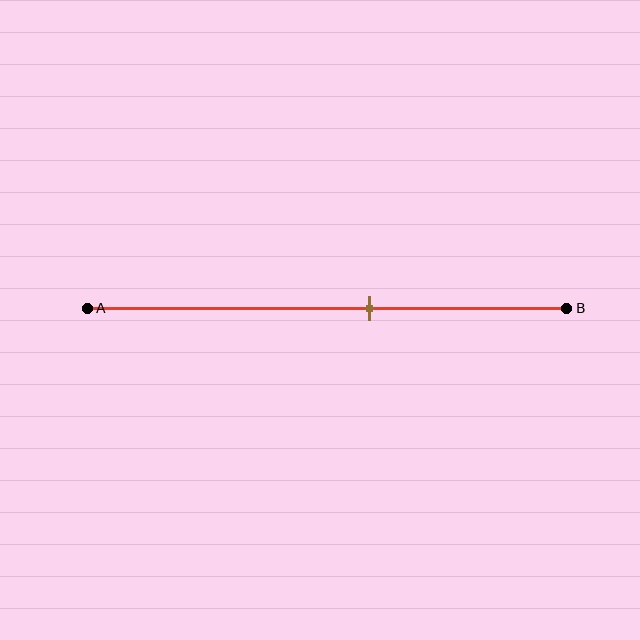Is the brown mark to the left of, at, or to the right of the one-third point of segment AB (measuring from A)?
The brown mark is to the right of the one-third point of segment AB.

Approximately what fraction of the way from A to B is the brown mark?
The brown mark is approximately 60% of the way from A to B.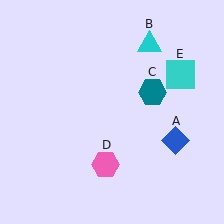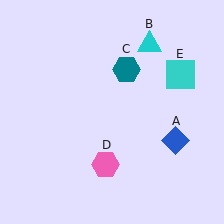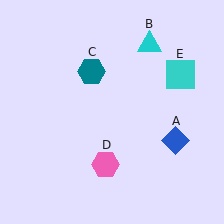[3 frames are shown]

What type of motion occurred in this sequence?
The teal hexagon (object C) rotated counterclockwise around the center of the scene.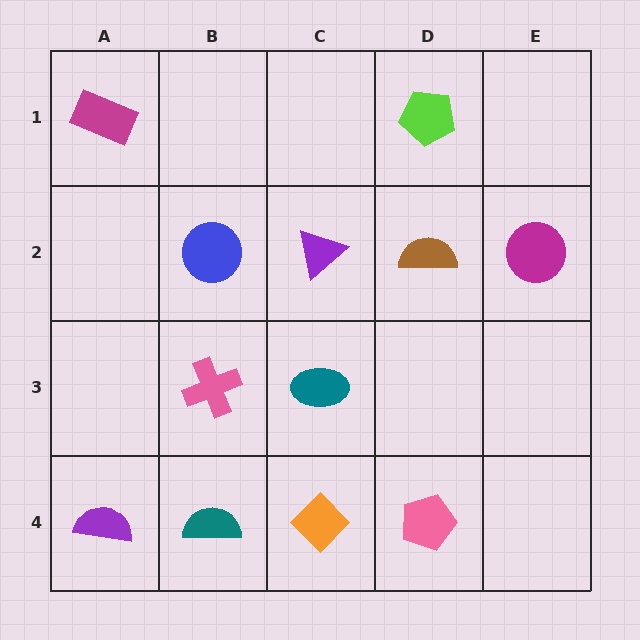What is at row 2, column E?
A magenta circle.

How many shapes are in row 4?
4 shapes.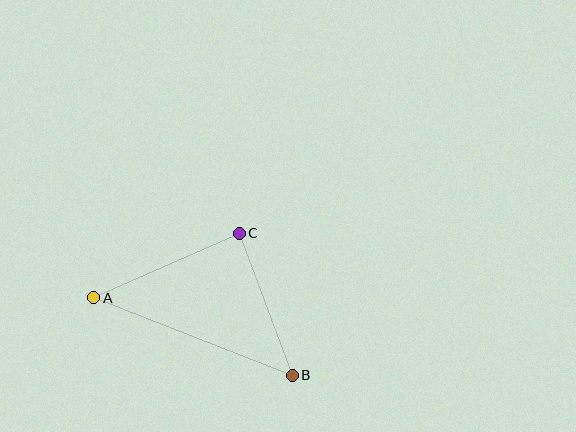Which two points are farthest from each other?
Points A and B are farthest from each other.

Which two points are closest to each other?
Points B and C are closest to each other.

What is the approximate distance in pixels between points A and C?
The distance between A and C is approximately 160 pixels.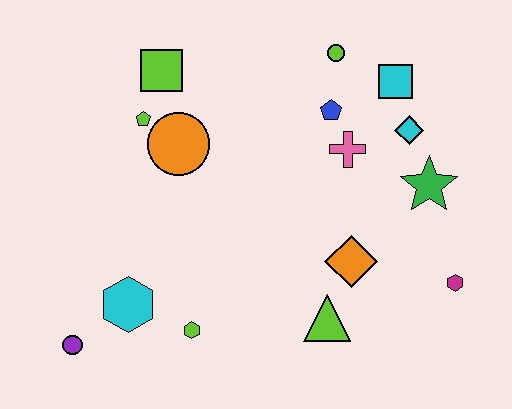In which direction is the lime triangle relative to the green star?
The lime triangle is below the green star.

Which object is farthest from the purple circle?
The cyan square is farthest from the purple circle.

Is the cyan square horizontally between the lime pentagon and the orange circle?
No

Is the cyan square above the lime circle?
No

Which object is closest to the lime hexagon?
The cyan hexagon is closest to the lime hexagon.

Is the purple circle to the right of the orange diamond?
No